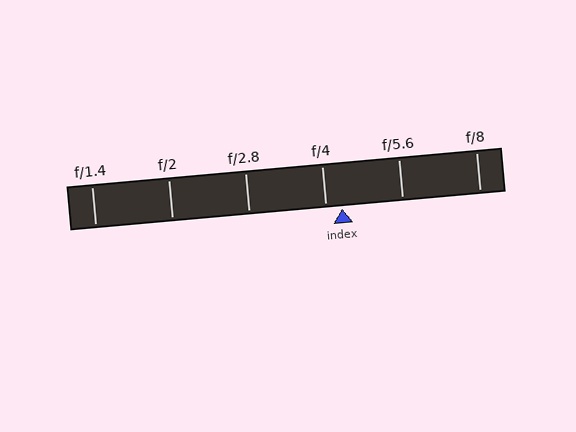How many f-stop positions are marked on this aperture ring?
There are 6 f-stop positions marked.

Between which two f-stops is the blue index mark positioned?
The index mark is between f/4 and f/5.6.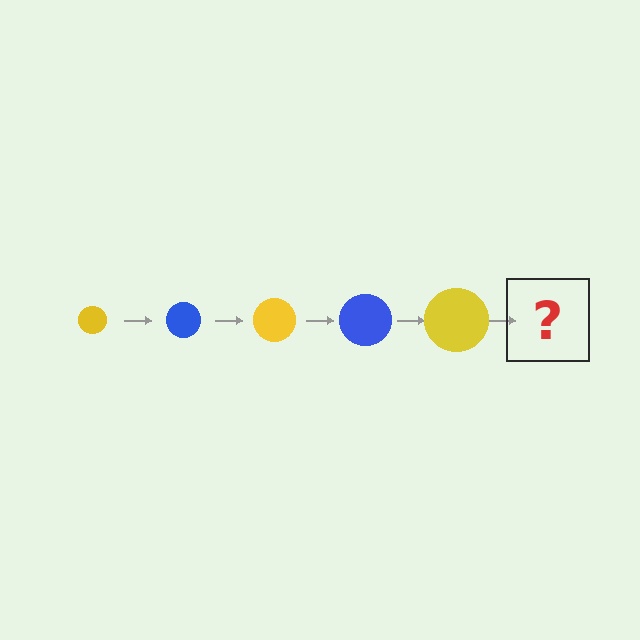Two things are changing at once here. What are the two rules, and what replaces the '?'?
The two rules are that the circle grows larger each step and the color cycles through yellow and blue. The '?' should be a blue circle, larger than the previous one.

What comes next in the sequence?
The next element should be a blue circle, larger than the previous one.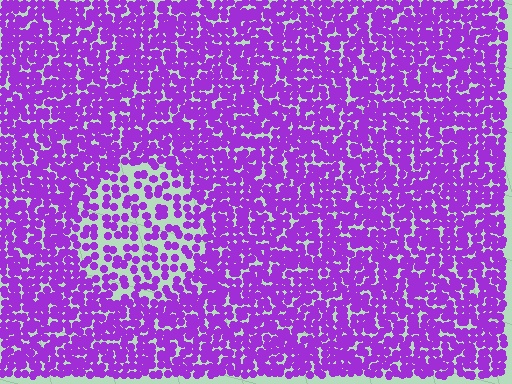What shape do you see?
I see a circle.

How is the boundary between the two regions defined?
The boundary is defined by a change in element density (approximately 2.0x ratio). All elements are the same color, size, and shape.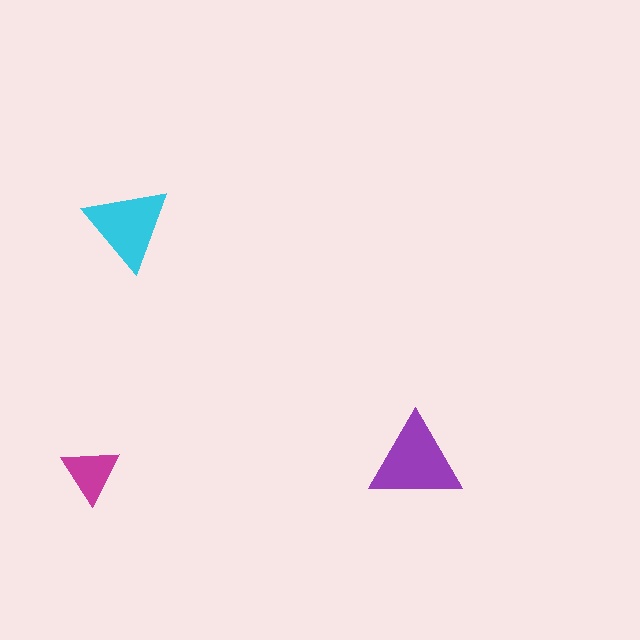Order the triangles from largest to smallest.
the purple one, the cyan one, the magenta one.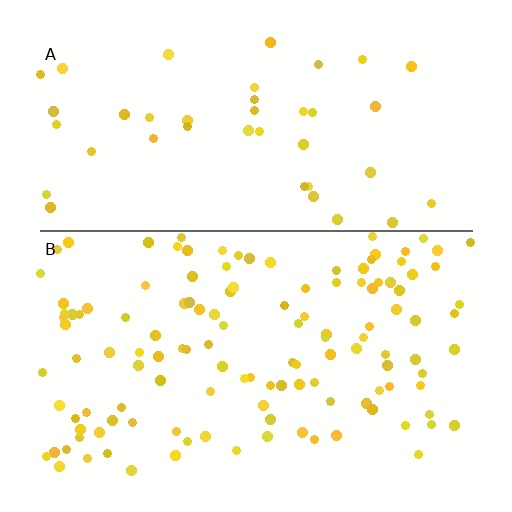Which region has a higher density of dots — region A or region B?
B (the bottom).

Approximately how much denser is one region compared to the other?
Approximately 3.0× — region B over region A.